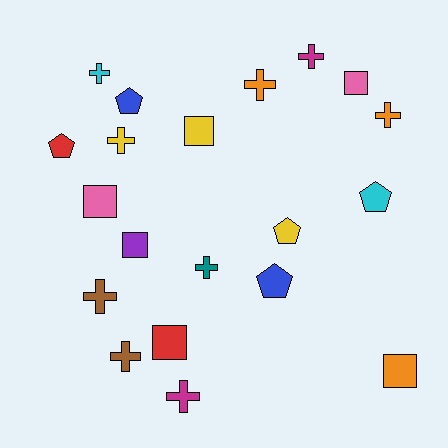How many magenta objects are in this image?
There are 2 magenta objects.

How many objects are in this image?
There are 20 objects.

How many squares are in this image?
There are 6 squares.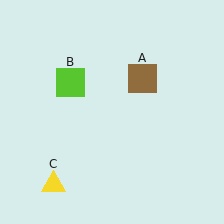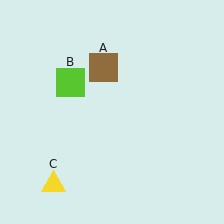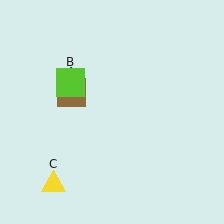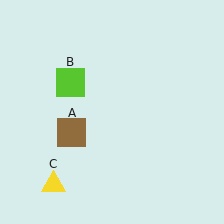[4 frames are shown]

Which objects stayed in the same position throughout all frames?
Lime square (object B) and yellow triangle (object C) remained stationary.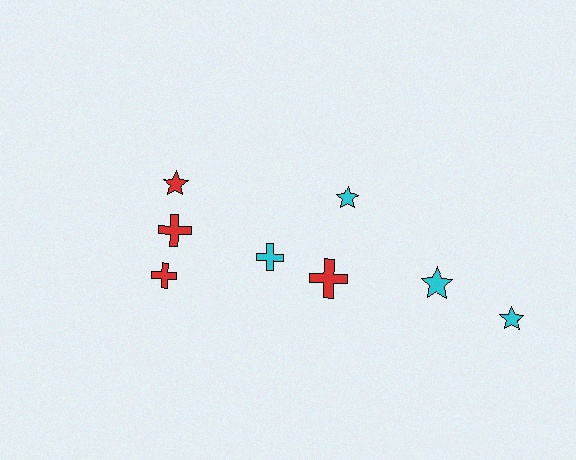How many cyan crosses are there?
There is 1 cyan cross.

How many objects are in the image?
There are 8 objects.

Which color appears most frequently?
Cyan, with 4 objects.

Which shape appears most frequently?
Star, with 4 objects.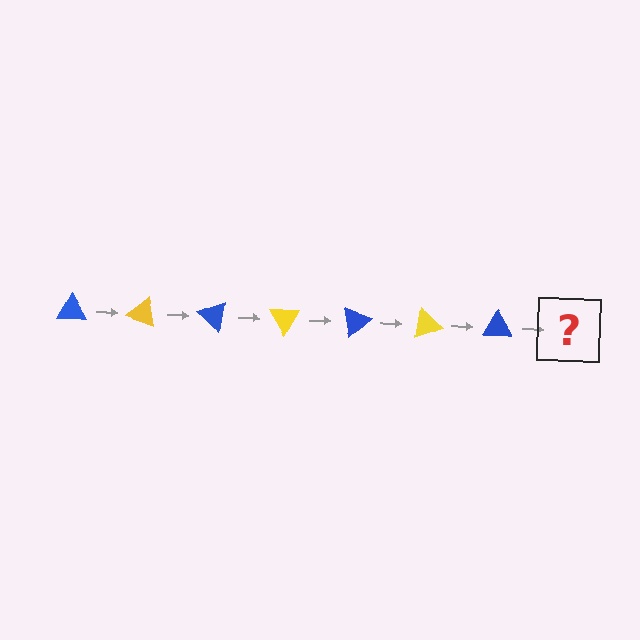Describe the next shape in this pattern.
It should be a yellow triangle, rotated 140 degrees from the start.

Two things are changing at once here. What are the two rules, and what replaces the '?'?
The two rules are that it rotates 20 degrees each step and the color cycles through blue and yellow. The '?' should be a yellow triangle, rotated 140 degrees from the start.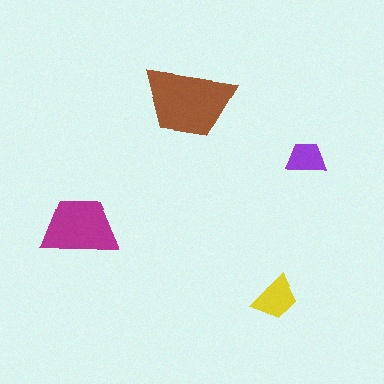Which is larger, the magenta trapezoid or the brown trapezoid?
The brown one.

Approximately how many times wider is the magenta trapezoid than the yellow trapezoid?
About 1.5 times wider.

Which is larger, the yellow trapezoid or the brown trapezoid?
The brown one.